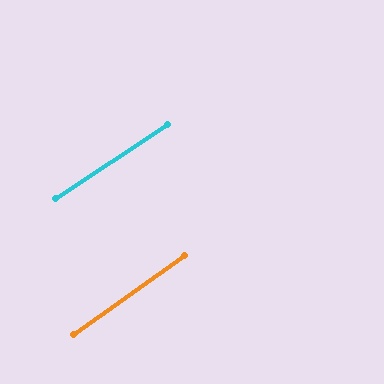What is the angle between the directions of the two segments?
Approximately 2 degrees.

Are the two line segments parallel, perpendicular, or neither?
Parallel — their directions differ by only 1.8°.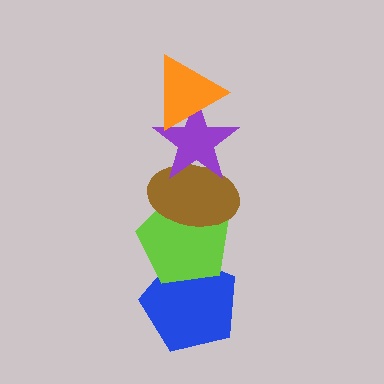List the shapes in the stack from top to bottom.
From top to bottom: the orange triangle, the purple star, the brown ellipse, the lime pentagon, the blue pentagon.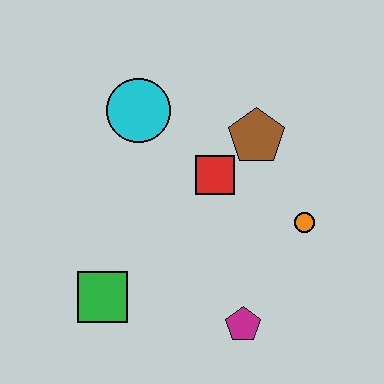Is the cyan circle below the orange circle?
No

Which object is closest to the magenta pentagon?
The orange circle is closest to the magenta pentagon.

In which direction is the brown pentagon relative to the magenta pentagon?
The brown pentagon is above the magenta pentagon.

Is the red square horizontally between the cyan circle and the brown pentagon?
Yes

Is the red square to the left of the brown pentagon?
Yes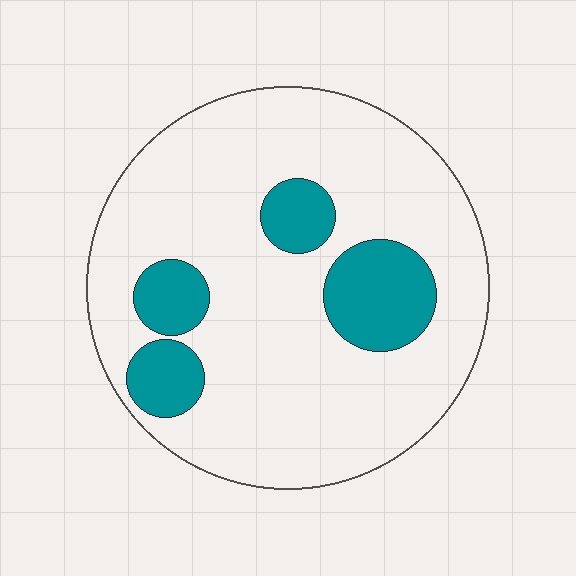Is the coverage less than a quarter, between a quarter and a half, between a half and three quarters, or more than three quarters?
Less than a quarter.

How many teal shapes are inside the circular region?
4.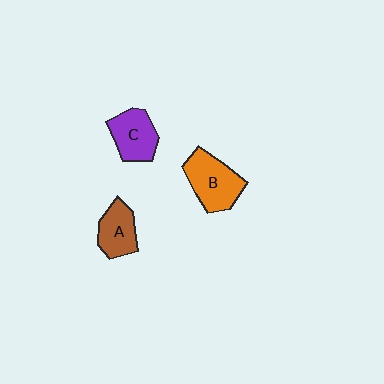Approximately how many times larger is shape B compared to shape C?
Approximately 1.3 times.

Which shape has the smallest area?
Shape A (brown).